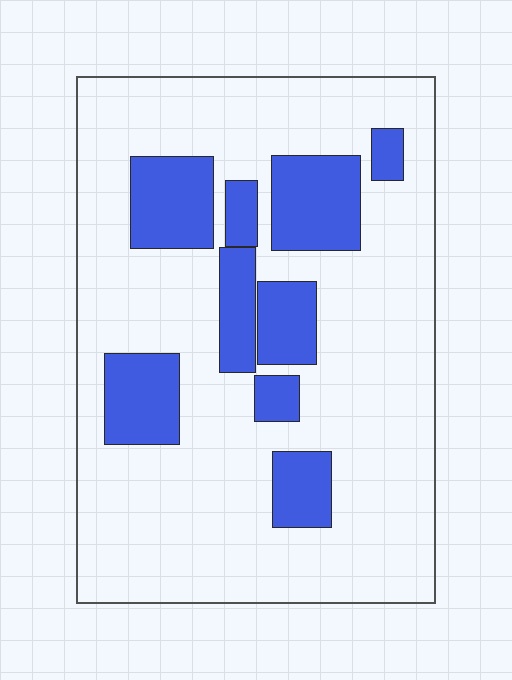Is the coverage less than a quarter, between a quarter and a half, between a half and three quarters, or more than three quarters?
Less than a quarter.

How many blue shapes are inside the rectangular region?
9.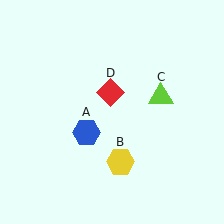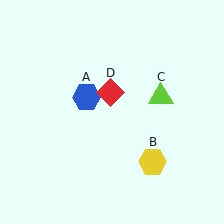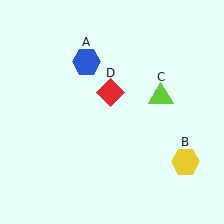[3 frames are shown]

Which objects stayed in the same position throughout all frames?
Lime triangle (object C) and red diamond (object D) remained stationary.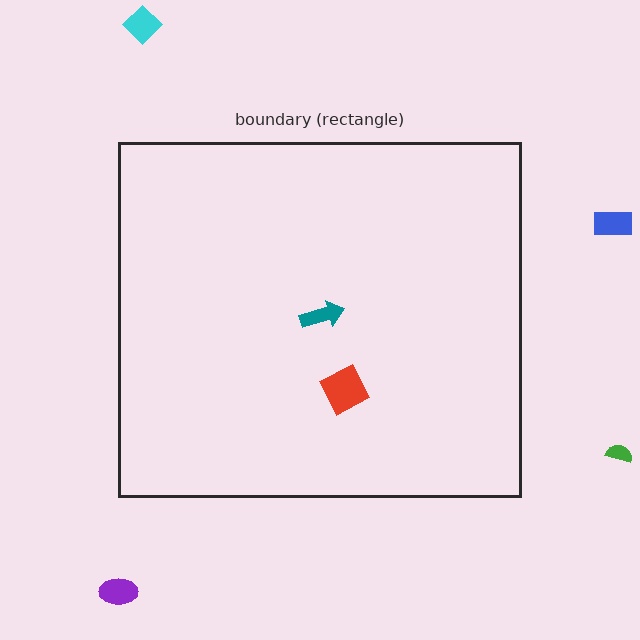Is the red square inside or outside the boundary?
Inside.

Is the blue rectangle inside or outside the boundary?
Outside.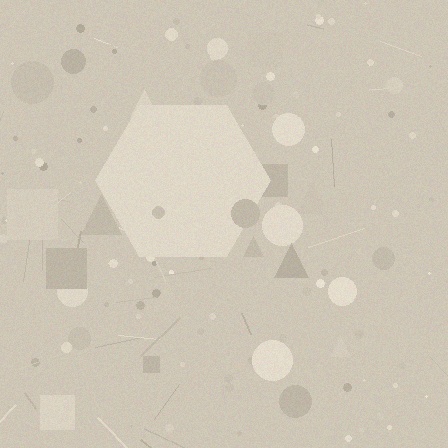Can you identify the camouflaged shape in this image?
The camouflaged shape is a hexagon.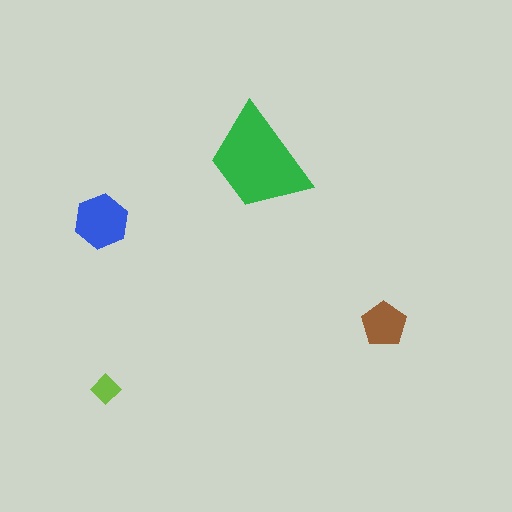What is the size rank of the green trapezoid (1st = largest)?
1st.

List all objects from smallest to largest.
The lime diamond, the brown pentagon, the blue hexagon, the green trapezoid.